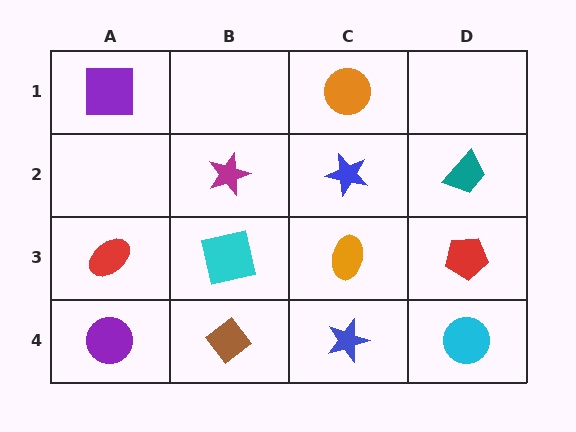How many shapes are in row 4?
4 shapes.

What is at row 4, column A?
A purple circle.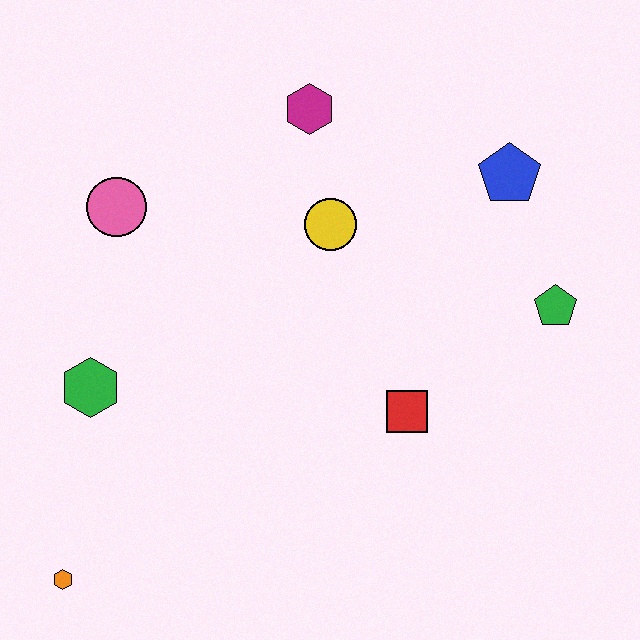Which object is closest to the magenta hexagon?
The yellow circle is closest to the magenta hexagon.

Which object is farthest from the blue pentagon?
The orange hexagon is farthest from the blue pentagon.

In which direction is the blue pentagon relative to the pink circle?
The blue pentagon is to the right of the pink circle.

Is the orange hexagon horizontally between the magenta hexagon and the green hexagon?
No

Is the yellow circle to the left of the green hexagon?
No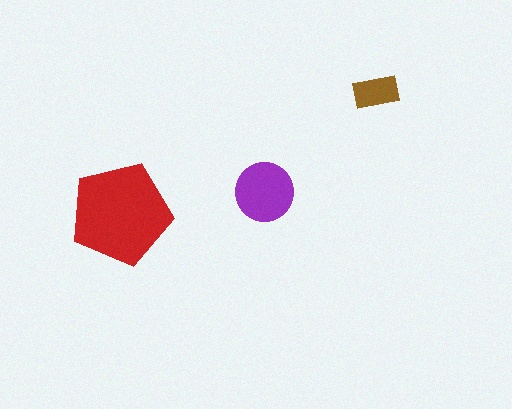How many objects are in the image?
There are 3 objects in the image.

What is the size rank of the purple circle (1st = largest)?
2nd.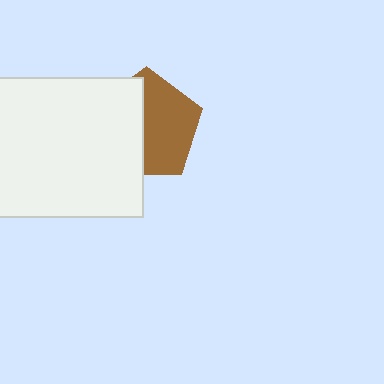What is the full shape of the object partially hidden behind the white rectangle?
The partially hidden object is a brown pentagon.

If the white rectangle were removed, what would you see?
You would see the complete brown pentagon.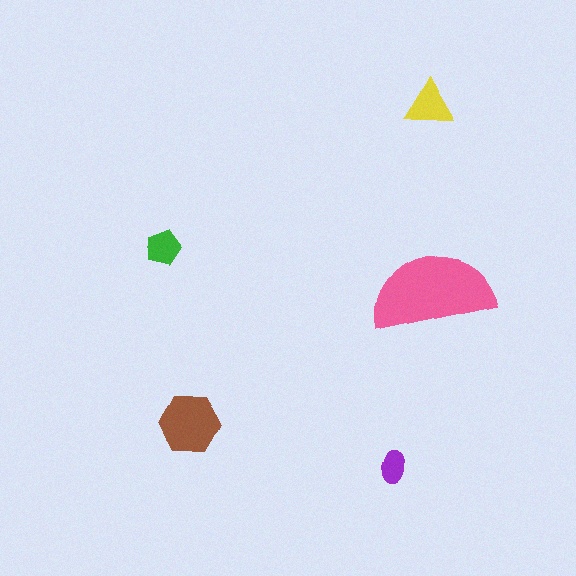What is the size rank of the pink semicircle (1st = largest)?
1st.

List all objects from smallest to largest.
The purple ellipse, the green pentagon, the yellow triangle, the brown hexagon, the pink semicircle.